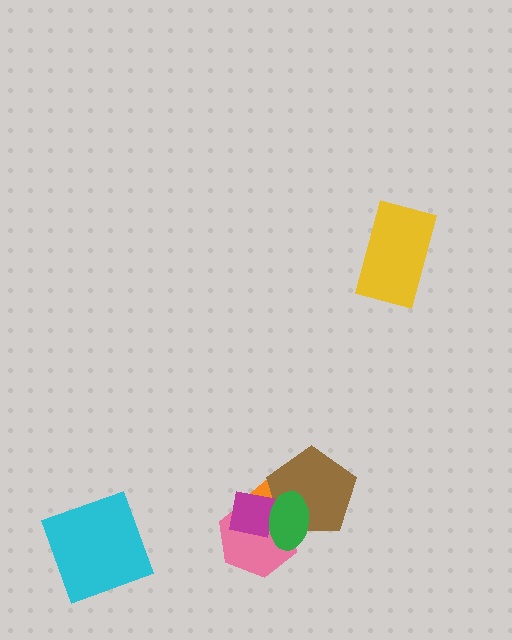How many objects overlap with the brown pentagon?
4 objects overlap with the brown pentagon.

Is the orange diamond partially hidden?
Yes, it is partially covered by another shape.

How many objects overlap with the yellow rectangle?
0 objects overlap with the yellow rectangle.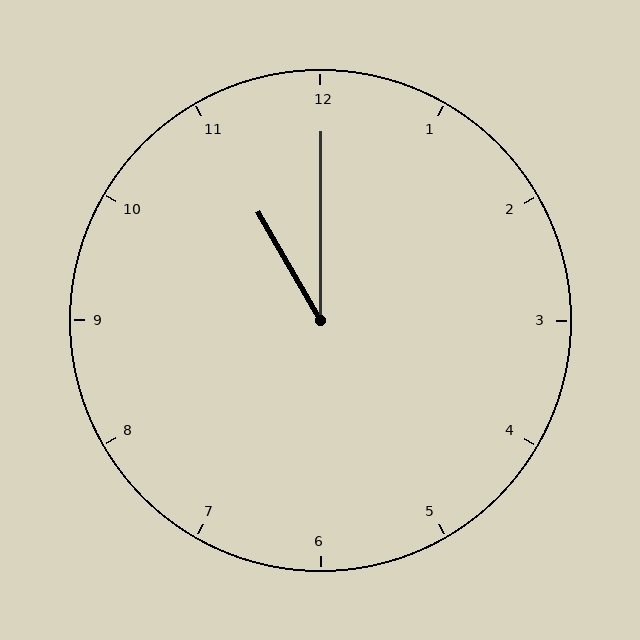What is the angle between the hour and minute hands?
Approximately 30 degrees.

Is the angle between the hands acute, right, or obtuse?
It is acute.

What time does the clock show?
11:00.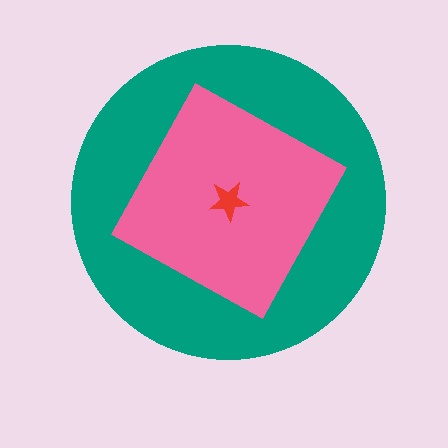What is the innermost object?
The red star.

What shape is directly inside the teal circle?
The pink square.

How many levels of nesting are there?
3.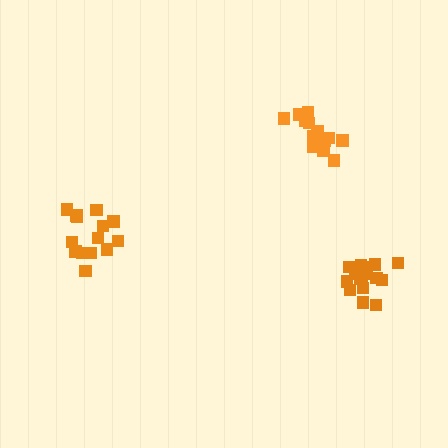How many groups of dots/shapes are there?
There are 3 groups.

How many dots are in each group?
Group 1: 14 dots, Group 2: 18 dots, Group 3: 15 dots (47 total).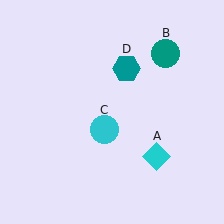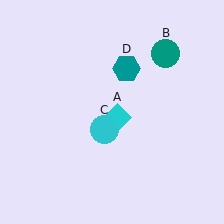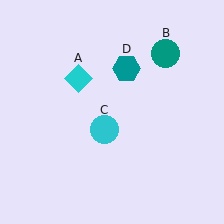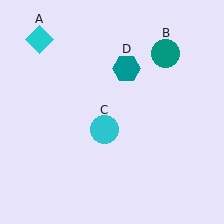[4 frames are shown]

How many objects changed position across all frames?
1 object changed position: cyan diamond (object A).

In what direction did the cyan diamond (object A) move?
The cyan diamond (object A) moved up and to the left.